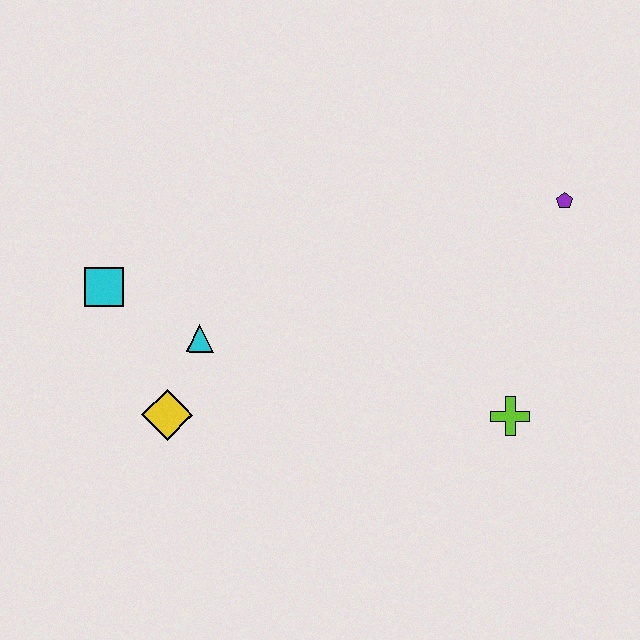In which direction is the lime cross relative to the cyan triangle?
The lime cross is to the right of the cyan triangle.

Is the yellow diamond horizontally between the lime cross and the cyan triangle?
No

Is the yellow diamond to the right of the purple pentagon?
No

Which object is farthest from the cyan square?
The purple pentagon is farthest from the cyan square.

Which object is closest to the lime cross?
The purple pentagon is closest to the lime cross.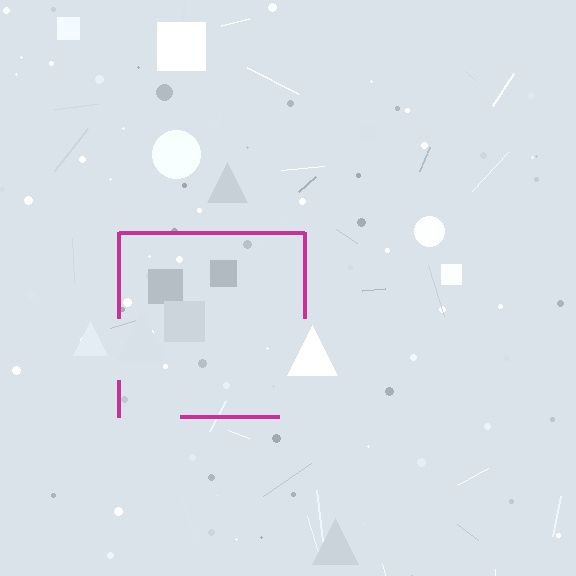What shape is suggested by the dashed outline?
The dashed outline suggests a square.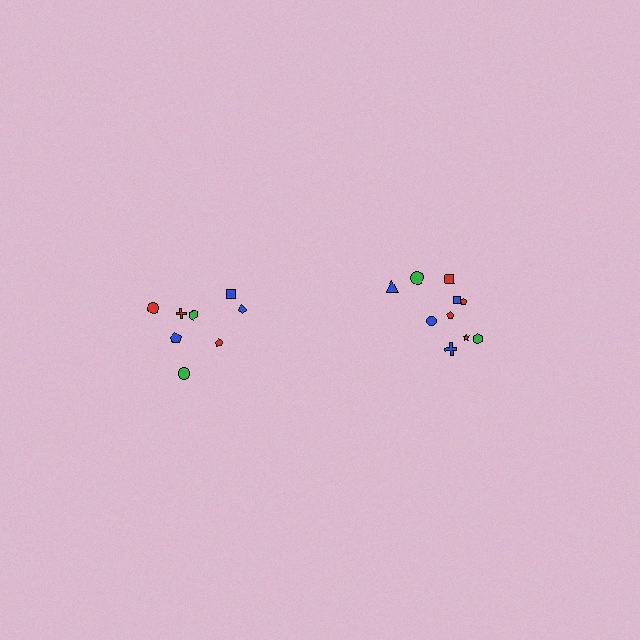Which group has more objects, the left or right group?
The right group.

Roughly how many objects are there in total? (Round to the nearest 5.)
Roughly 20 objects in total.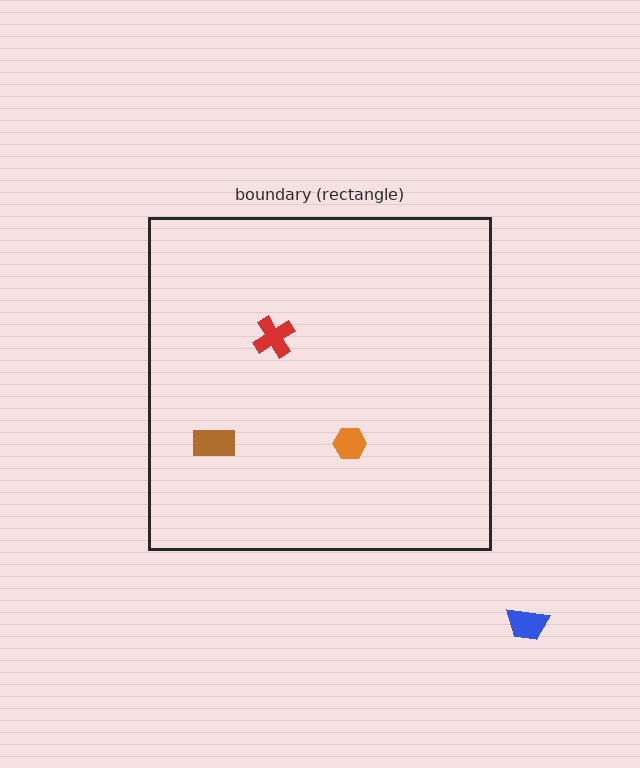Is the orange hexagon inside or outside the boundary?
Inside.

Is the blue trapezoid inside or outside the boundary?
Outside.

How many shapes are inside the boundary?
3 inside, 1 outside.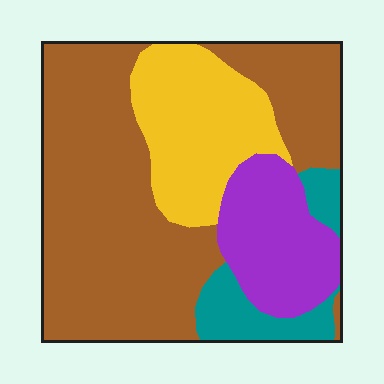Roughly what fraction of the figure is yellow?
Yellow takes up about one fifth (1/5) of the figure.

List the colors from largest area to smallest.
From largest to smallest: brown, yellow, purple, teal.